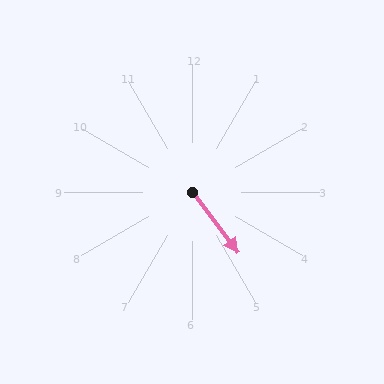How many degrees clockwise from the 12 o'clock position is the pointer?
Approximately 143 degrees.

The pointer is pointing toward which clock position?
Roughly 5 o'clock.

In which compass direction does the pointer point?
Southeast.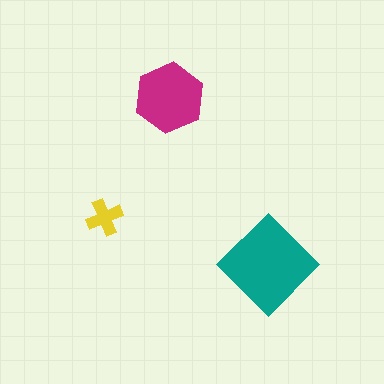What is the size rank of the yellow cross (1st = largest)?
3rd.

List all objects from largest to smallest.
The teal diamond, the magenta hexagon, the yellow cross.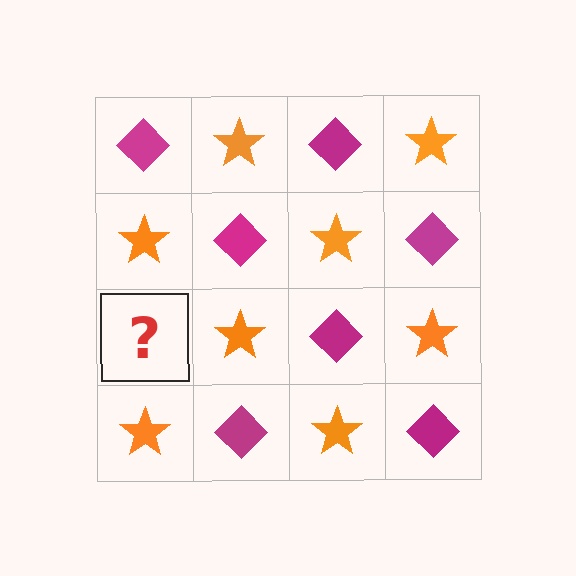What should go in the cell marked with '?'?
The missing cell should contain a magenta diamond.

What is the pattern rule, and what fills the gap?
The rule is that it alternates magenta diamond and orange star in a checkerboard pattern. The gap should be filled with a magenta diamond.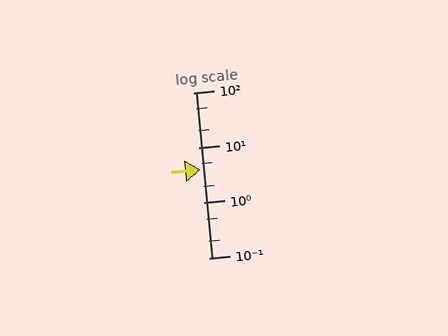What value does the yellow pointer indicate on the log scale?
The pointer indicates approximately 3.9.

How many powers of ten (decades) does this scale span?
The scale spans 3 decades, from 0.1 to 100.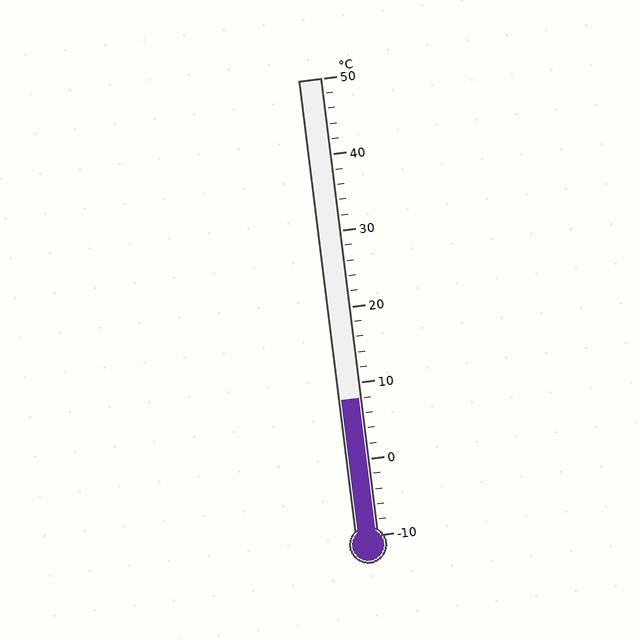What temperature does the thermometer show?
The thermometer shows approximately 8°C.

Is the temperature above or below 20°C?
The temperature is below 20°C.